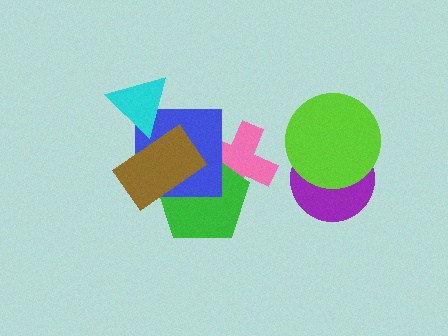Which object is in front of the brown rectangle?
The cyan triangle is in front of the brown rectangle.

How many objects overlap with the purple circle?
1 object overlaps with the purple circle.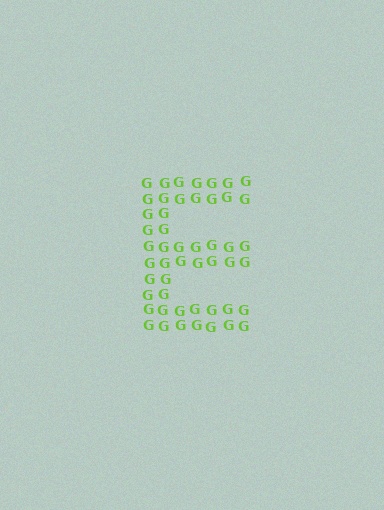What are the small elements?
The small elements are letter G's.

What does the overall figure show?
The overall figure shows the letter E.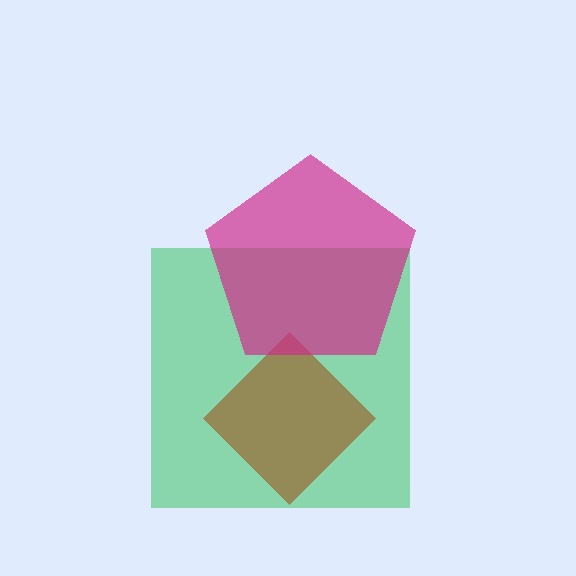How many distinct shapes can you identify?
There are 3 distinct shapes: a green square, a brown diamond, a magenta pentagon.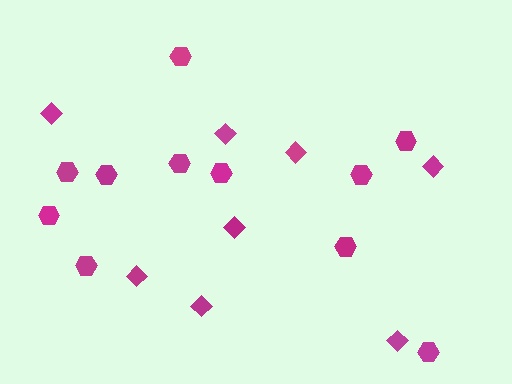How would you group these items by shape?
There are 2 groups: one group of diamonds (8) and one group of hexagons (11).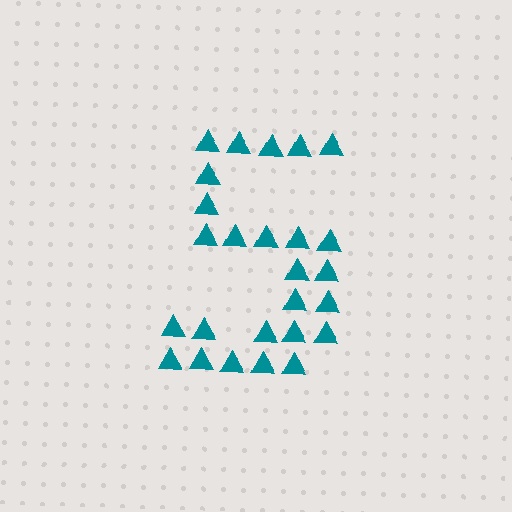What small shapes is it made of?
It is made of small triangles.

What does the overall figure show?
The overall figure shows the digit 5.